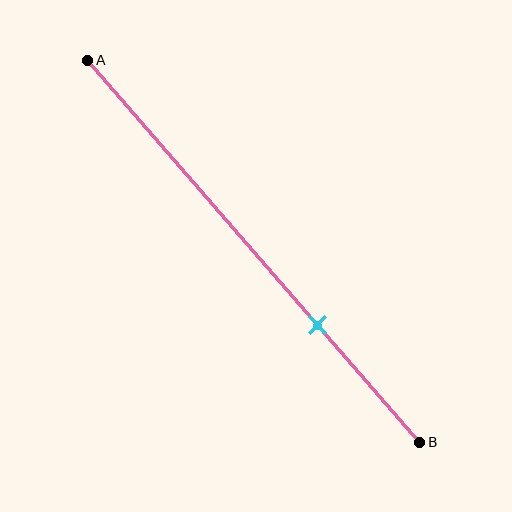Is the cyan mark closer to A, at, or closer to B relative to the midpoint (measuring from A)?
The cyan mark is closer to point B than the midpoint of segment AB.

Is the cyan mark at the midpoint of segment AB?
No, the mark is at about 70% from A, not at the 50% midpoint.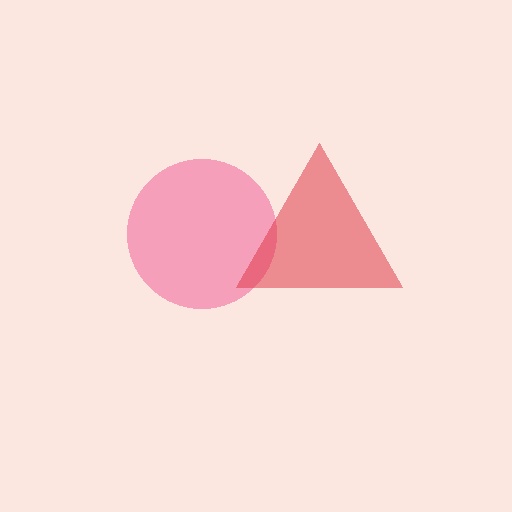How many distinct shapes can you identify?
There are 2 distinct shapes: a pink circle, a red triangle.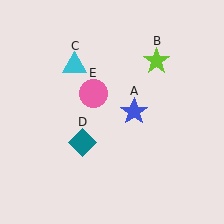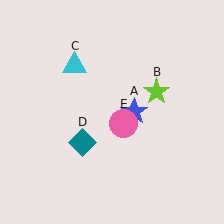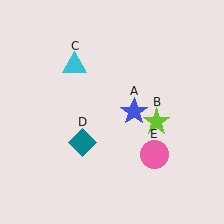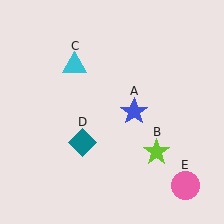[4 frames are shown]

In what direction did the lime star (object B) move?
The lime star (object B) moved down.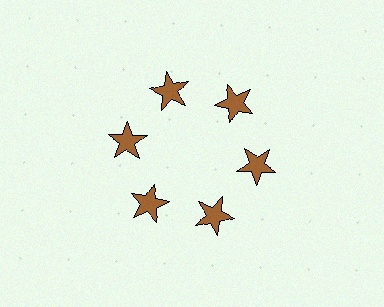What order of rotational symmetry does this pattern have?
This pattern has 6-fold rotational symmetry.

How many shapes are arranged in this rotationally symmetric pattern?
There are 6 shapes, arranged in 6 groups of 1.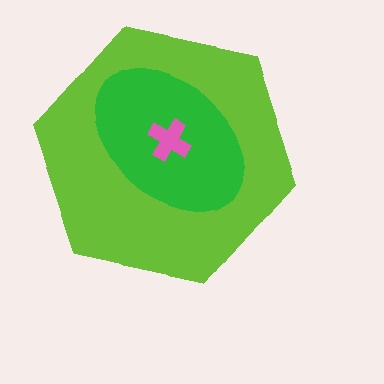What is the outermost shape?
The lime hexagon.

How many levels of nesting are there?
3.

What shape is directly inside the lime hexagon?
The green ellipse.